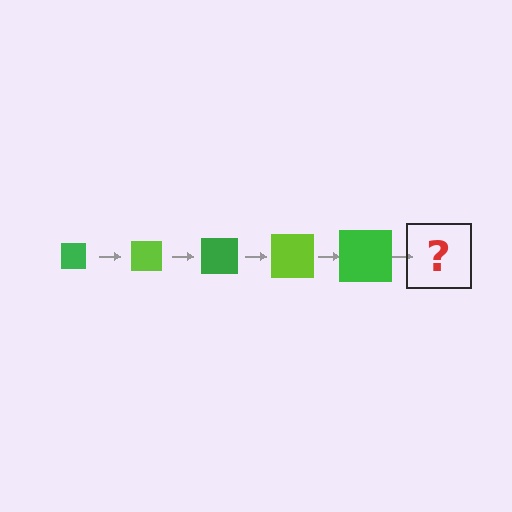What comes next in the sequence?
The next element should be a lime square, larger than the previous one.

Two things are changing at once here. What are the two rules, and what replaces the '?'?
The two rules are that the square grows larger each step and the color cycles through green and lime. The '?' should be a lime square, larger than the previous one.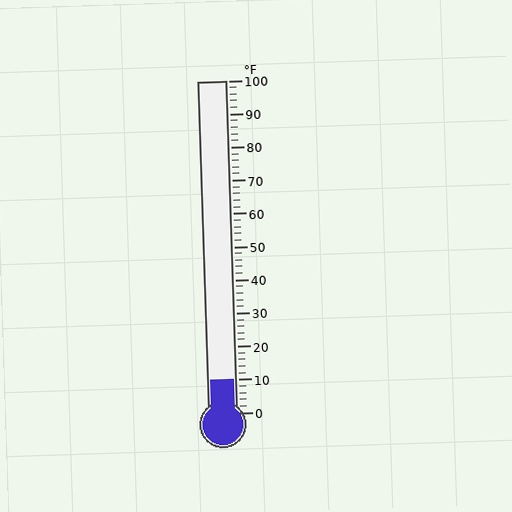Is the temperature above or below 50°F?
The temperature is below 50°F.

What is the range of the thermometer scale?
The thermometer scale ranges from 0°F to 100°F.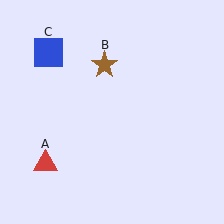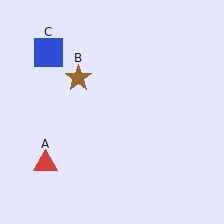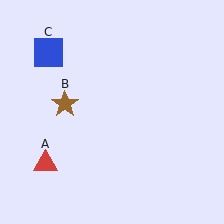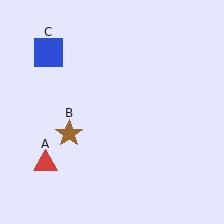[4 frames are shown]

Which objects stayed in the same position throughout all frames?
Red triangle (object A) and blue square (object C) remained stationary.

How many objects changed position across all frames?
1 object changed position: brown star (object B).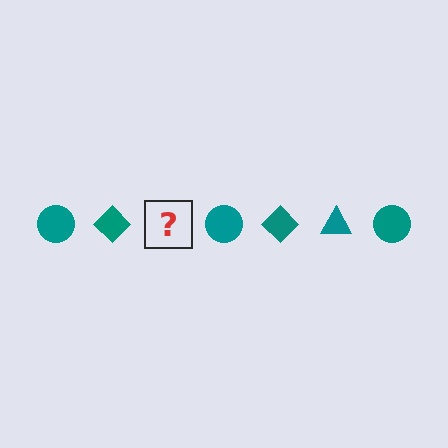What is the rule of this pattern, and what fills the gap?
The rule is that the pattern cycles through circle, diamond, triangle shapes in teal. The gap should be filled with a teal triangle.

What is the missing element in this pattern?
The missing element is a teal triangle.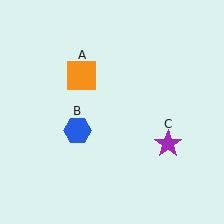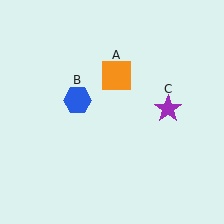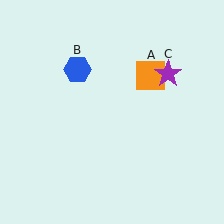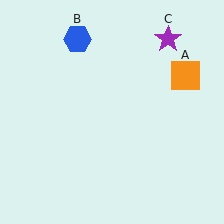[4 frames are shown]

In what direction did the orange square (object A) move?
The orange square (object A) moved right.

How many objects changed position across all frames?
3 objects changed position: orange square (object A), blue hexagon (object B), purple star (object C).